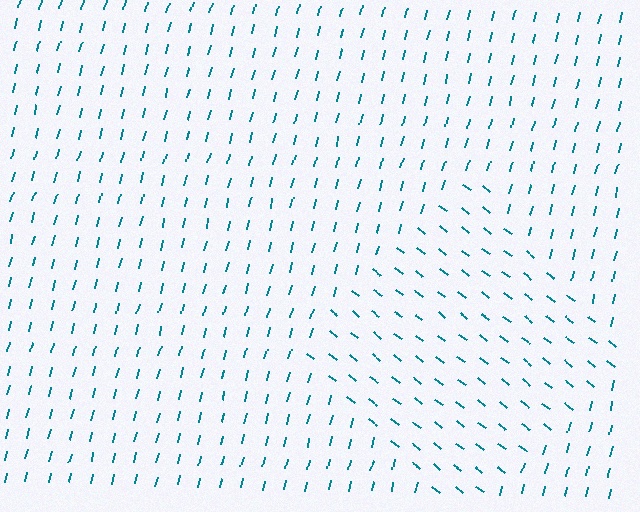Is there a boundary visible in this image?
Yes, there is a texture boundary formed by a change in line orientation.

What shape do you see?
I see a diamond.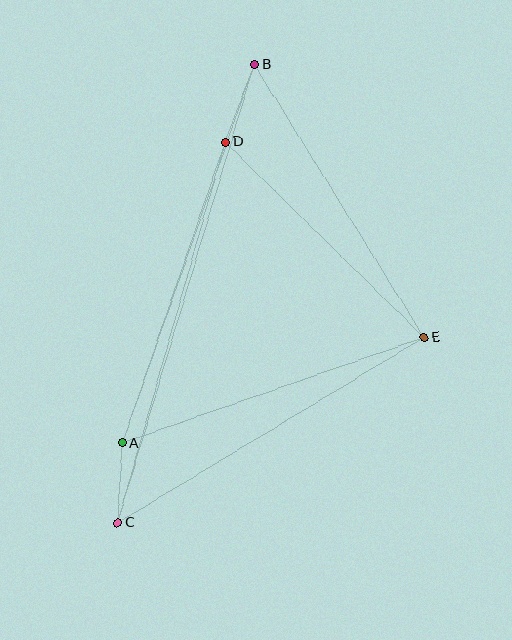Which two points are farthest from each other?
Points B and C are farthest from each other.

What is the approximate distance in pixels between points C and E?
The distance between C and E is approximately 358 pixels.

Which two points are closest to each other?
Points A and C are closest to each other.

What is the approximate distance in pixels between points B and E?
The distance between B and E is approximately 321 pixels.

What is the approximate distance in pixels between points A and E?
The distance between A and E is approximately 320 pixels.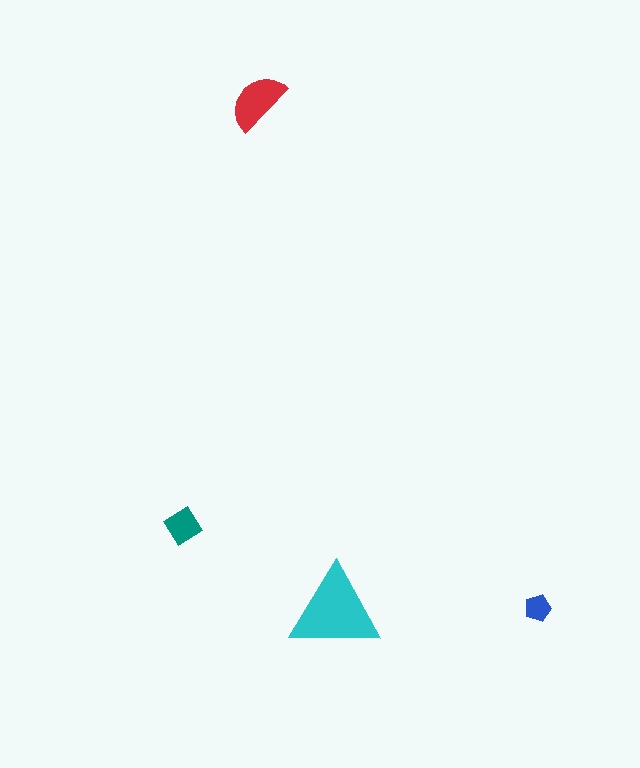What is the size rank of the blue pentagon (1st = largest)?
4th.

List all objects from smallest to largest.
The blue pentagon, the teal diamond, the red semicircle, the cyan triangle.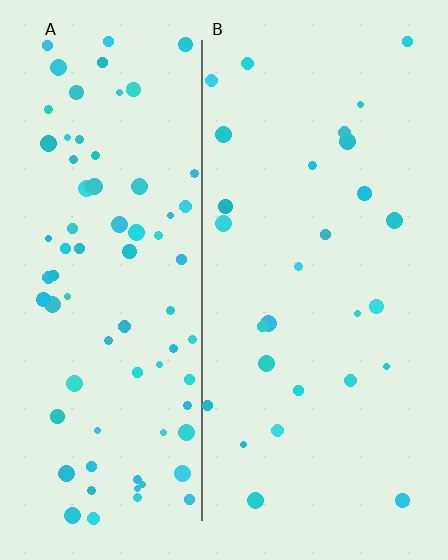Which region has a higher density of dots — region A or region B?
A (the left).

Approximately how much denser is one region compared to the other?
Approximately 2.7× — region A over region B.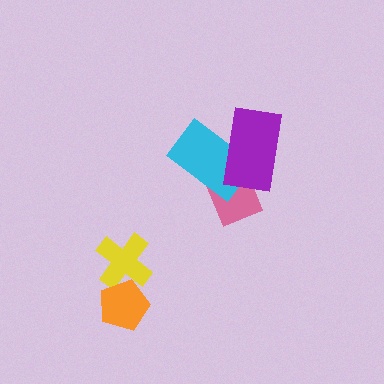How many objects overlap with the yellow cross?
1 object overlaps with the yellow cross.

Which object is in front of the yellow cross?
The orange pentagon is in front of the yellow cross.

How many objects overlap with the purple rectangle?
2 objects overlap with the purple rectangle.